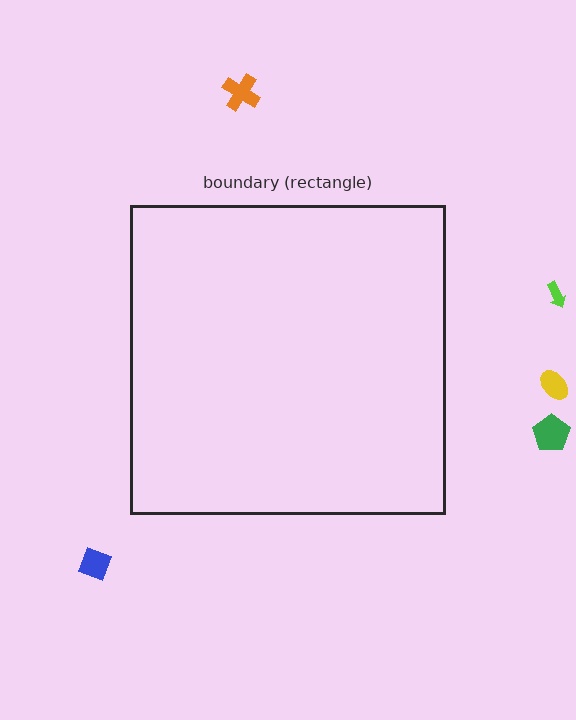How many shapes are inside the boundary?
0 inside, 5 outside.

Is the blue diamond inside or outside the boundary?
Outside.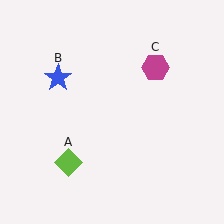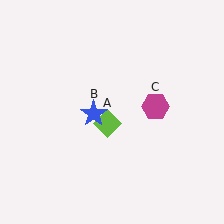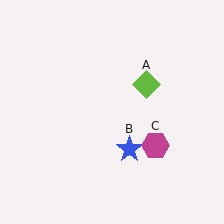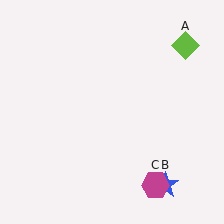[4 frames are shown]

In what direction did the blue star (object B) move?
The blue star (object B) moved down and to the right.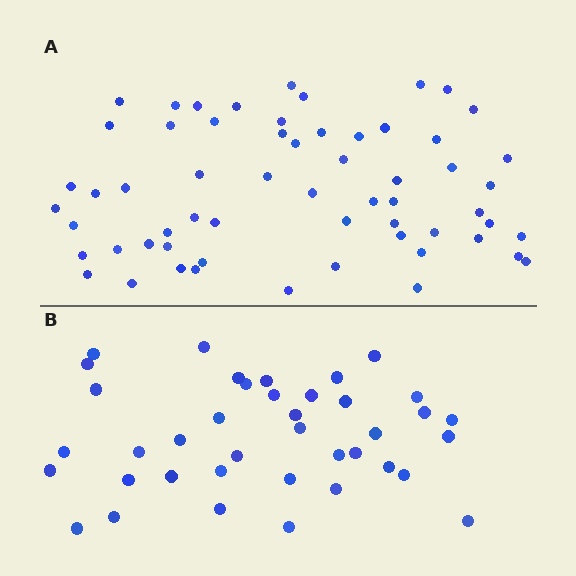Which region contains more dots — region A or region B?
Region A (the top region) has more dots.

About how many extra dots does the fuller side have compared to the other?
Region A has approximately 20 more dots than region B.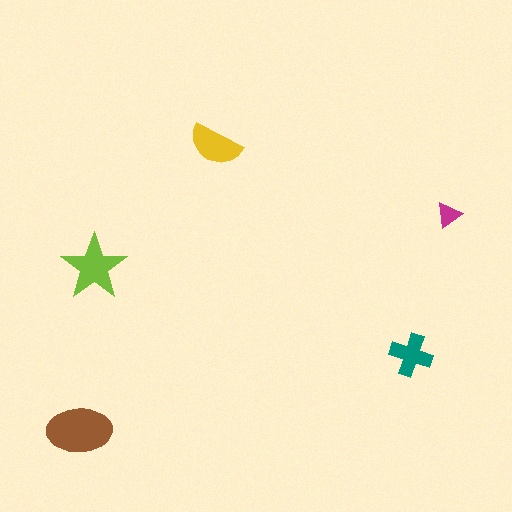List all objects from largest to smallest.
The brown ellipse, the lime star, the yellow semicircle, the teal cross, the magenta triangle.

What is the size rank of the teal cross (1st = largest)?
4th.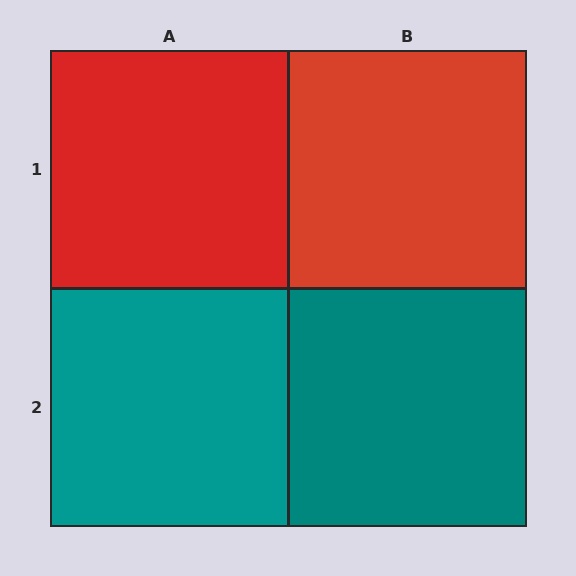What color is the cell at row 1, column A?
Red.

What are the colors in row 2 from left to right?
Teal, teal.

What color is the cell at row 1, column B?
Red.